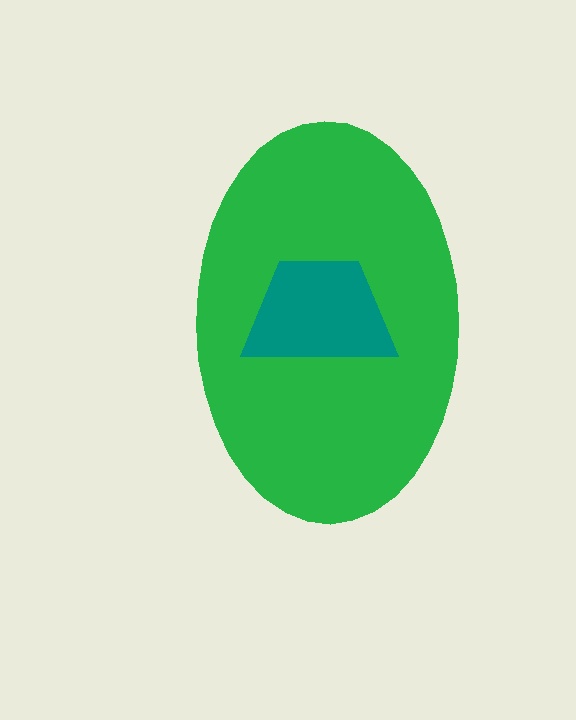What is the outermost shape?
The green ellipse.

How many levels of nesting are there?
2.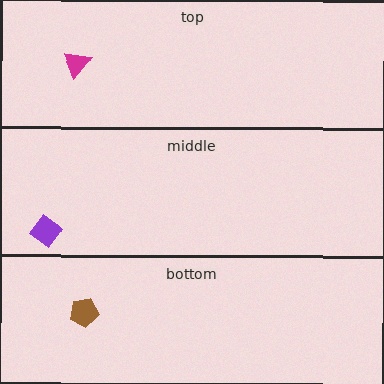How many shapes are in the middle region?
1.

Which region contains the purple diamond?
The middle region.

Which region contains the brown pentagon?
The bottom region.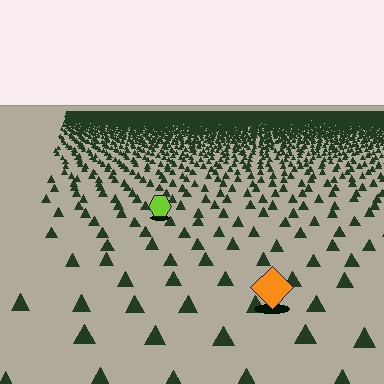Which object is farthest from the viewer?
The lime hexagon is farthest from the viewer. It appears smaller and the ground texture around it is denser.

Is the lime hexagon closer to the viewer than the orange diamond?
No. The orange diamond is closer — you can tell from the texture gradient: the ground texture is coarser near it.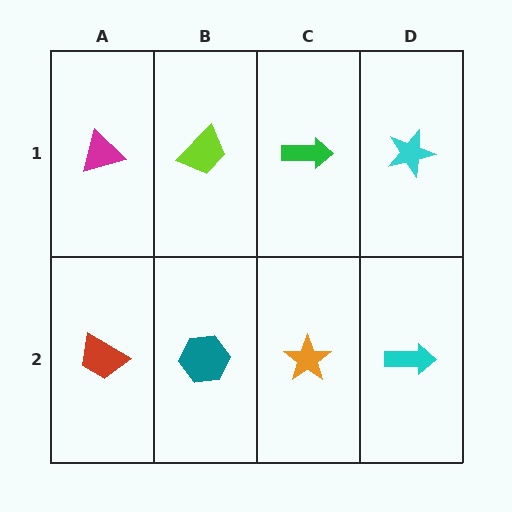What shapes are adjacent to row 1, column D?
A cyan arrow (row 2, column D), a green arrow (row 1, column C).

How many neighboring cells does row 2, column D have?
2.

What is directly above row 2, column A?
A magenta triangle.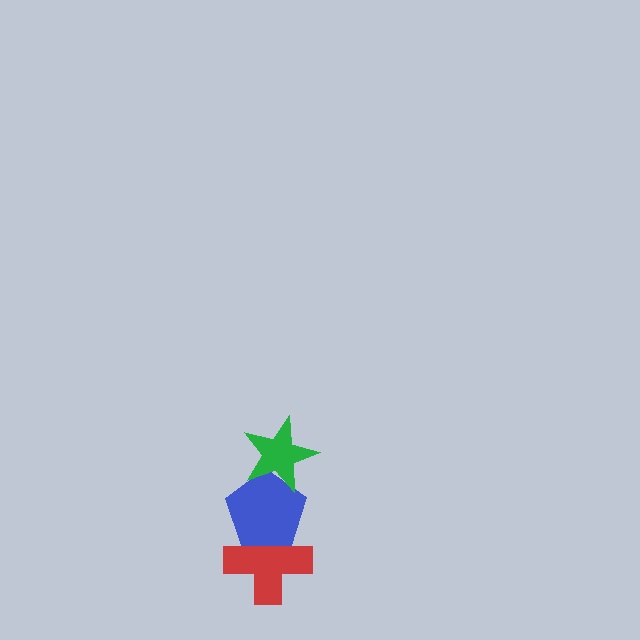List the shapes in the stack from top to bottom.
From top to bottom: the green star, the blue pentagon, the red cross.